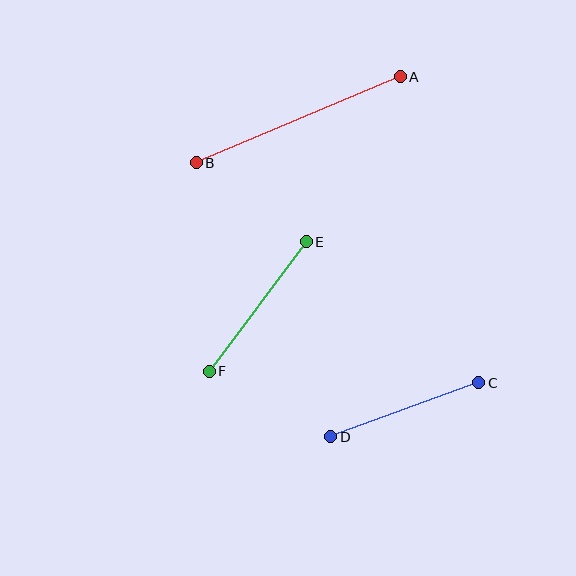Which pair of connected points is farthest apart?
Points A and B are farthest apart.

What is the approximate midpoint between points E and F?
The midpoint is at approximately (258, 306) pixels.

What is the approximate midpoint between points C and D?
The midpoint is at approximately (405, 410) pixels.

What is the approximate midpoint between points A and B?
The midpoint is at approximately (298, 120) pixels.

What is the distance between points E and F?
The distance is approximately 162 pixels.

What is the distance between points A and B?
The distance is approximately 221 pixels.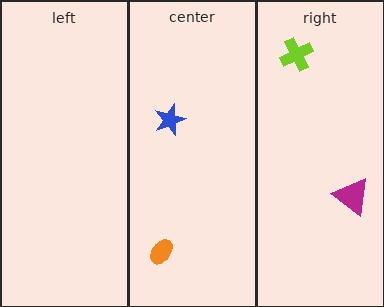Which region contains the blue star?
The center region.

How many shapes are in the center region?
2.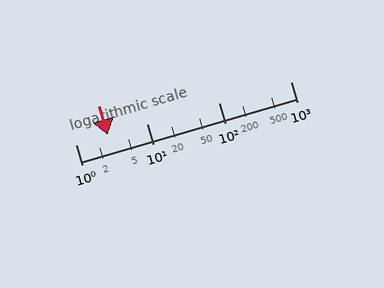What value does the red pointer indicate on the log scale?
The pointer indicates approximately 2.8.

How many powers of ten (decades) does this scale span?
The scale spans 3 decades, from 1 to 1000.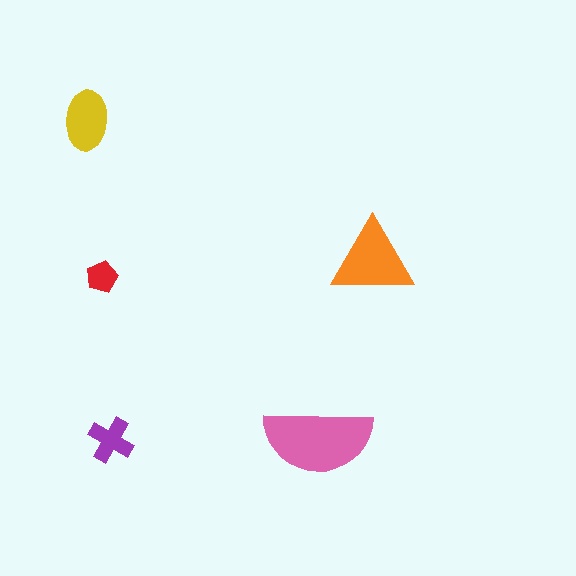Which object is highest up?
The yellow ellipse is topmost.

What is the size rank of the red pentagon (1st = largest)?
5th.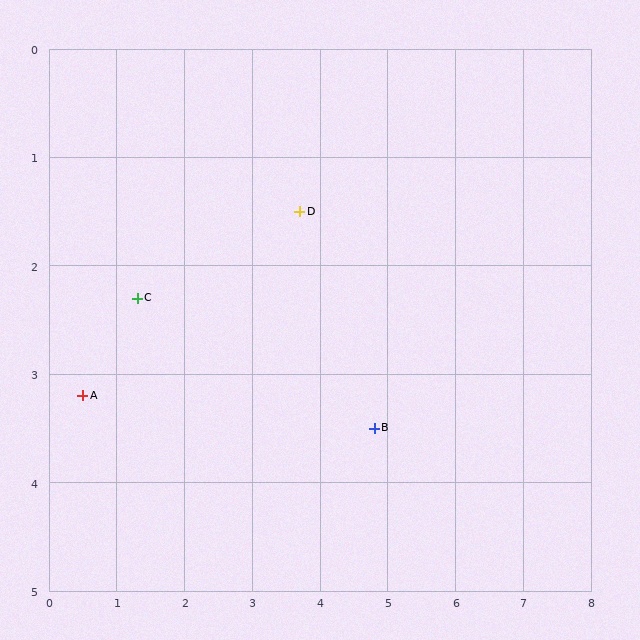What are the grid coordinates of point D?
Point D is at approximately (3.7, 1.5).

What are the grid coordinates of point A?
Point A is at approximately (0.5, 3.2).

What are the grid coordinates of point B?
Point B is at approximately (4.8, 3.5).